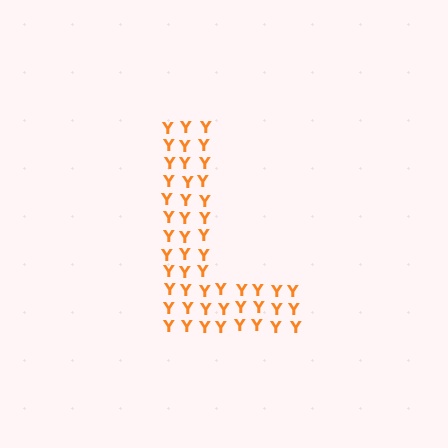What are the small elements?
The small elements are letter Y's.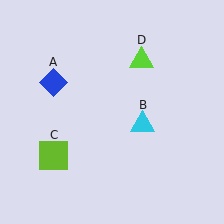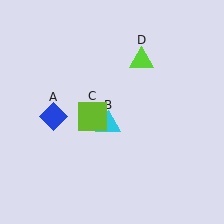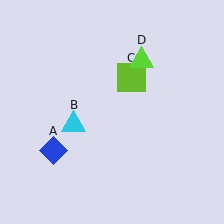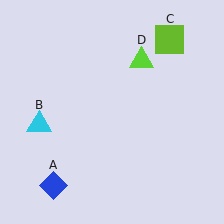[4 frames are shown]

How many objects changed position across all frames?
3 objects changed position: blue diamond (object A), cyan triangle (object B), lime square (object C).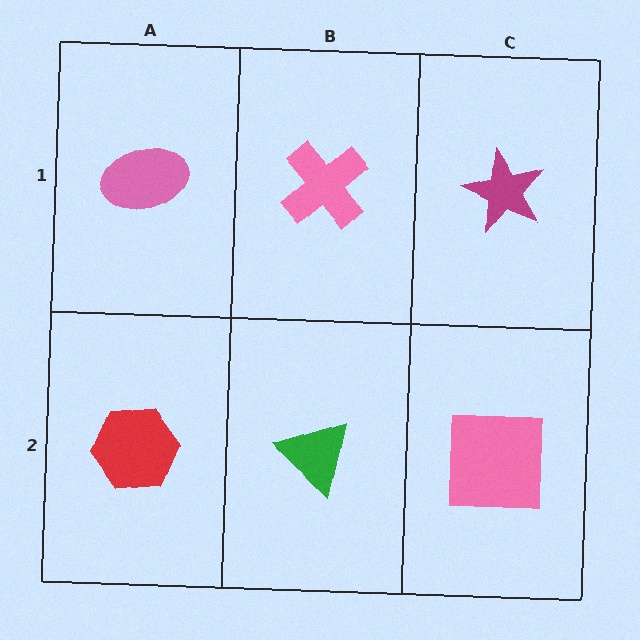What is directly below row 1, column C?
A pink square.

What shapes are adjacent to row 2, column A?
A pink ellipse (row 1, column A), a green triangle (row 2, column B).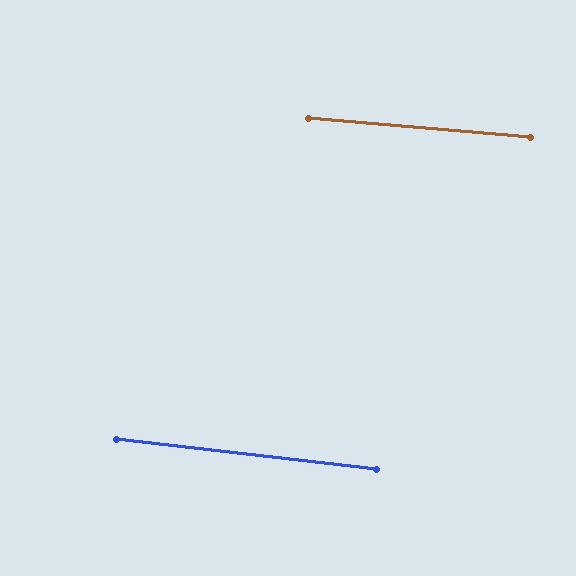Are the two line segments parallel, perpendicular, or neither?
Parallel — their directions differ by only 1.7°.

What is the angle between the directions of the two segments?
Approximately 2 degrees.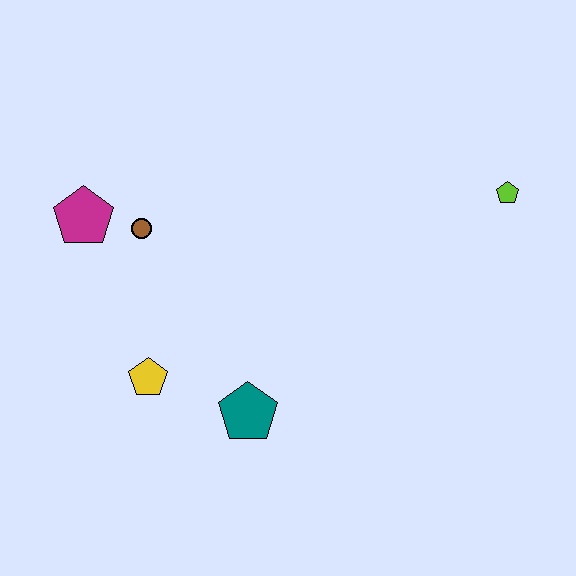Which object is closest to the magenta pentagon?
The brown circle is closest to the magenta pentagon.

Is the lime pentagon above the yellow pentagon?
Yes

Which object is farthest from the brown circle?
The lime pentagon is farthest from the brown circle.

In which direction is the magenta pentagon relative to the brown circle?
The magenta pentagon is to the left of the brown circle.